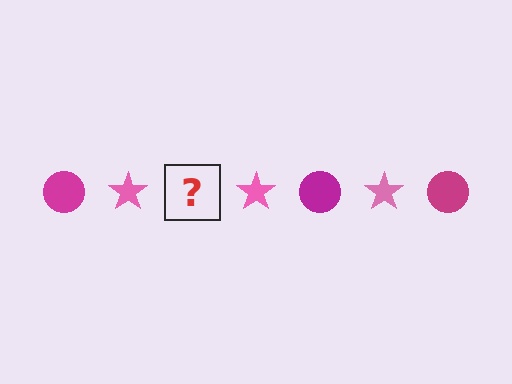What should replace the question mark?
The question mark should be replaced with a magenta circle.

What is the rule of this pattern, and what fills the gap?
The rule is that the pattern alternates between magenta circle and pink star. The gap should be filled with a magenta circle.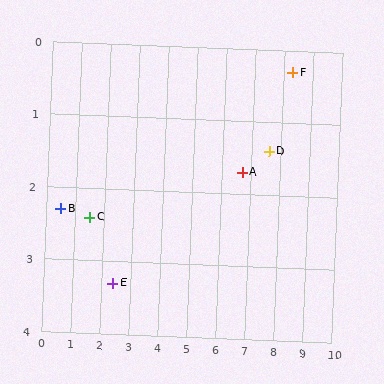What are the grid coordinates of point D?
Point D is at approximately (7.6, 1.4).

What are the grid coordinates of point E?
Point E is at approximately (2.4, 3.3).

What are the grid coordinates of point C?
Point C is at approximately (1.5, 2.4).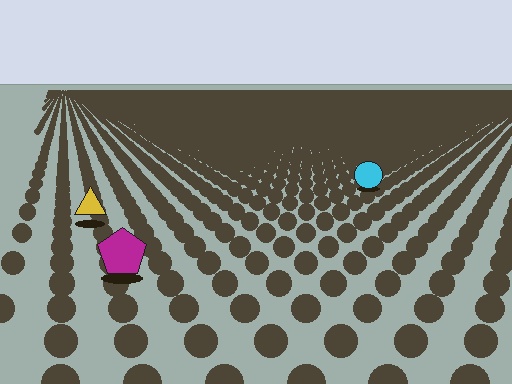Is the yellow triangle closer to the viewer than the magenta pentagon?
No. The magenta pentagon is closer — you can tell from the texture gradient: the ground texture is coarser near it.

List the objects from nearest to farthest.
From nearest to farthest: the magenta pentagon, the yellow triangle, the cyan circle.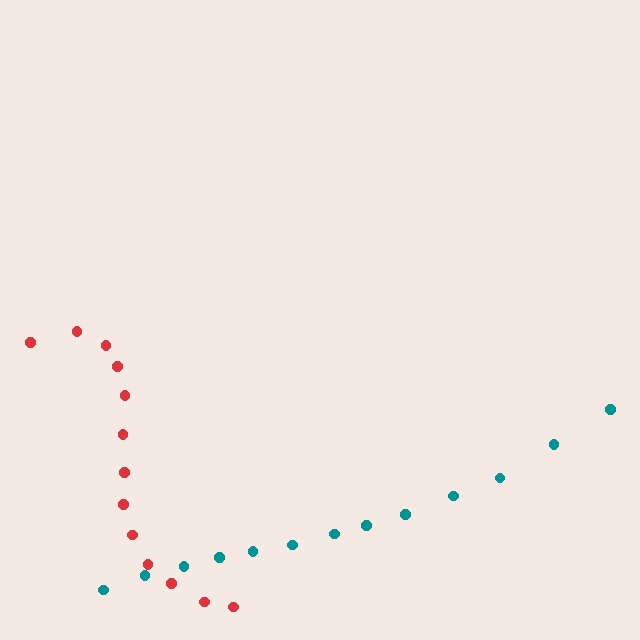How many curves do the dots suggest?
There are 2 distinct paths.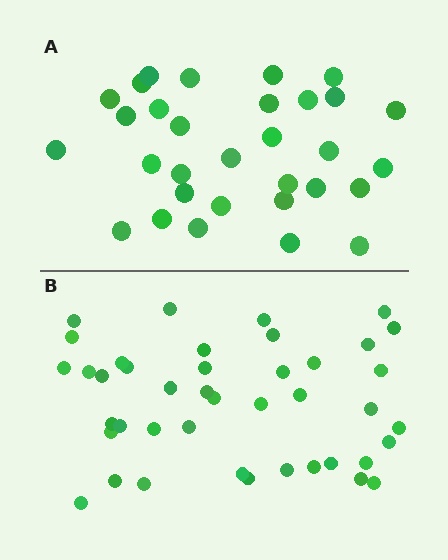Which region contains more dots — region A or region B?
Region B (the bottom region) has more dots.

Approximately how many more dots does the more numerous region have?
Region B has roughly 12 or so more dots than region A.